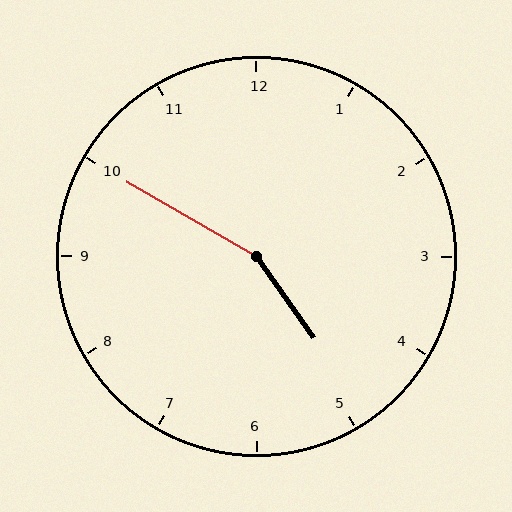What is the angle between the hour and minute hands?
Approximately 155 degrees.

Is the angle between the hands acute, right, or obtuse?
It is obtuse.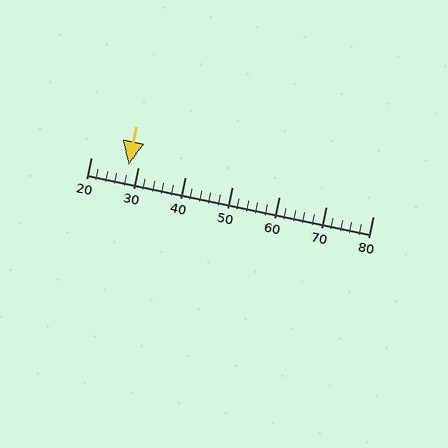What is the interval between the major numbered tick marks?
The major tick marks are spaced 10 units apart.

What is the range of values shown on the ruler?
The ruler shows values from 20 to 80.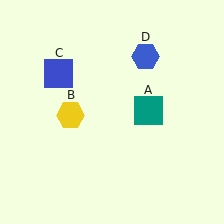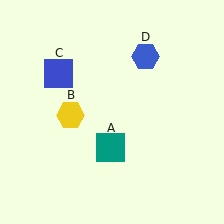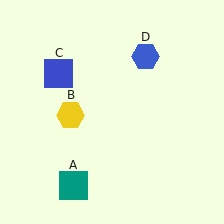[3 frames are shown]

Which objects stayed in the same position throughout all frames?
Yellow hexagon (object B) and blue square (object C) and blue hexagon (object D) remained stationary.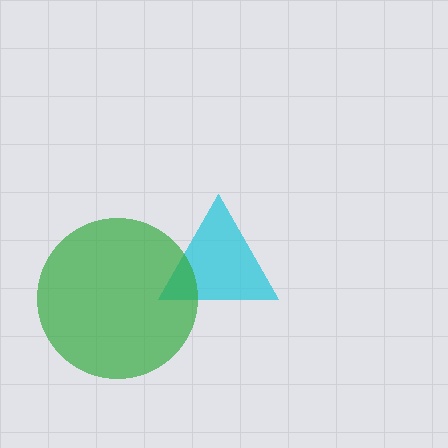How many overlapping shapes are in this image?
There are 2 overlapping shapes in the image.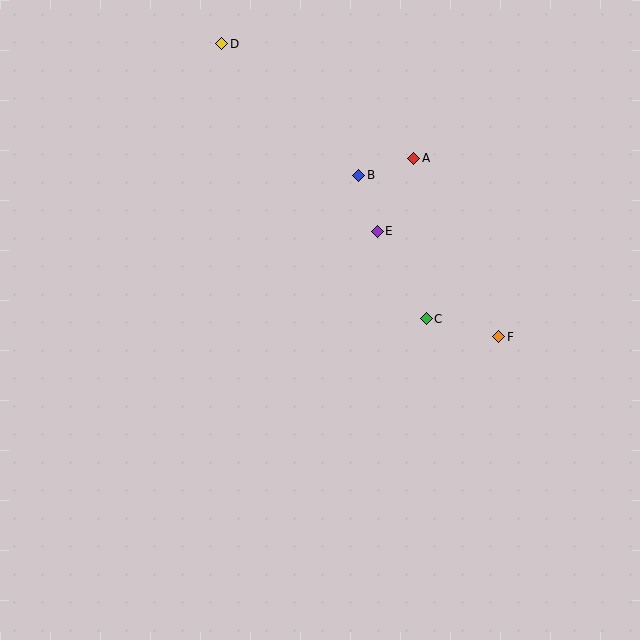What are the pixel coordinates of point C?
Point C is at (426, 319).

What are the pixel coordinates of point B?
Point B is at (359, 175).